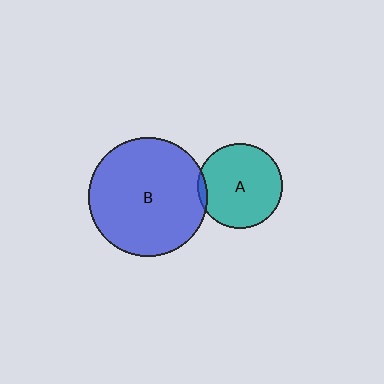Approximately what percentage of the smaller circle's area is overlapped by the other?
Approximately 5%.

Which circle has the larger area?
Circle B (blue).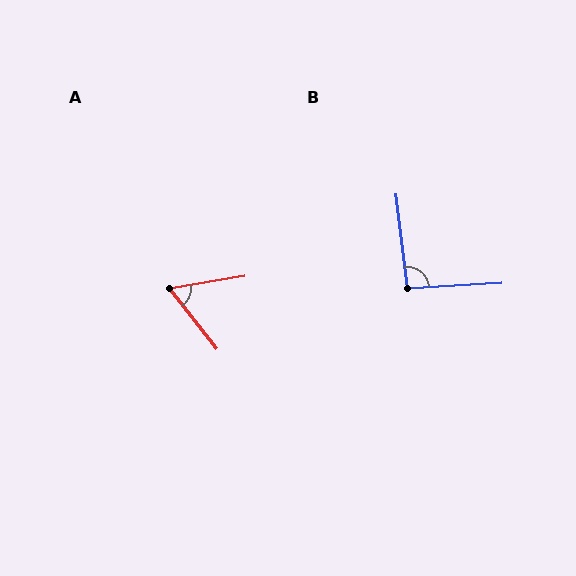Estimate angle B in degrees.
Approximately 93 degrees.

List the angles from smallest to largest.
A (61°), B (93°).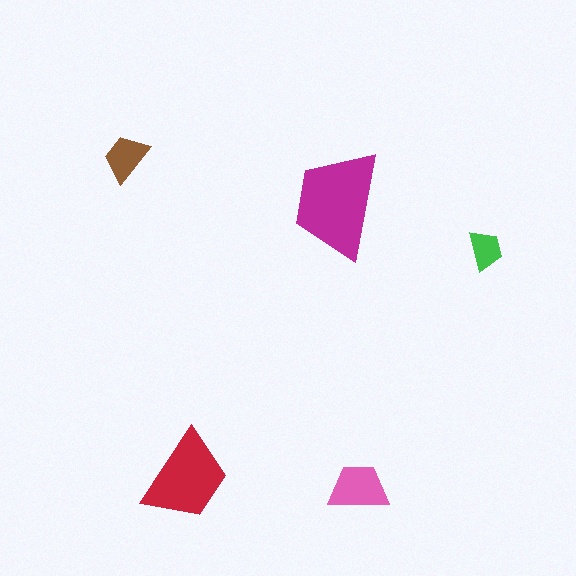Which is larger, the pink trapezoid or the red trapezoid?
The red one.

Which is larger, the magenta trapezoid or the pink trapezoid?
The magenta one.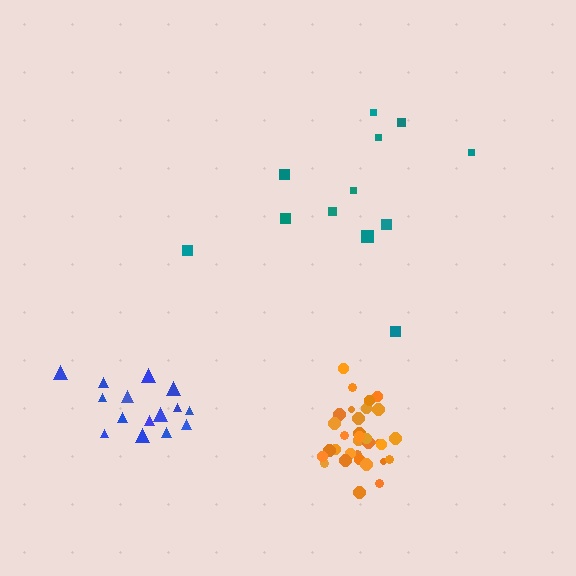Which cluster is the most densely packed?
Orange.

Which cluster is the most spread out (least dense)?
Teal.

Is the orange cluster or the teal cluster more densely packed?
Orange.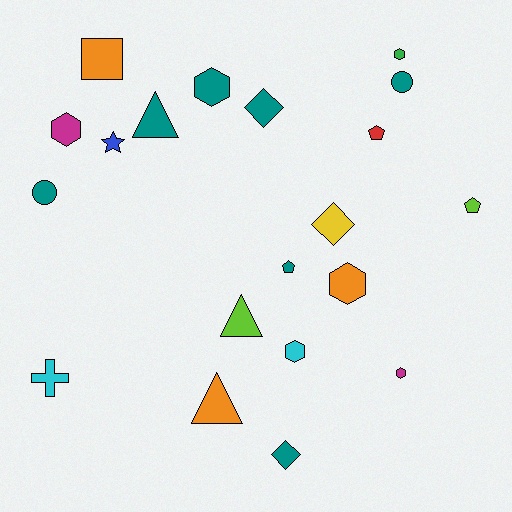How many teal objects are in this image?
There are 7 teal objects.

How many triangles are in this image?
There are 3 triangles.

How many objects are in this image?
There are 20 objects.